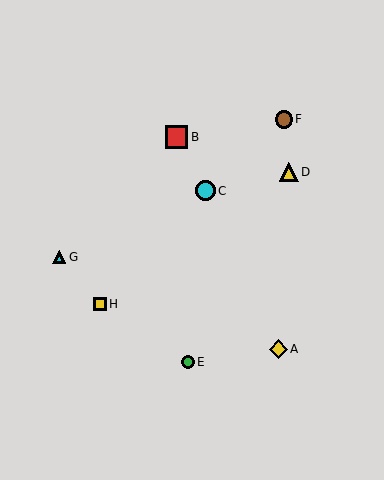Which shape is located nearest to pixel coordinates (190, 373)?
The green circle (labeled E) at (188, 362) is nearest to that location.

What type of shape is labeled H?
Shape H is a yellow square.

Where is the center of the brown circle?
The center of the brown circle is at (284, 119).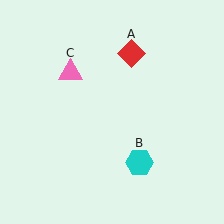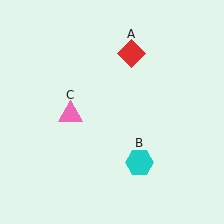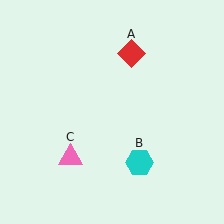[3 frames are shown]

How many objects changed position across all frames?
1 object changed position: pink triangle (object C).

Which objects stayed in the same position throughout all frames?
Red diamond (object A) and cyan hexagon (object B) remained stationary.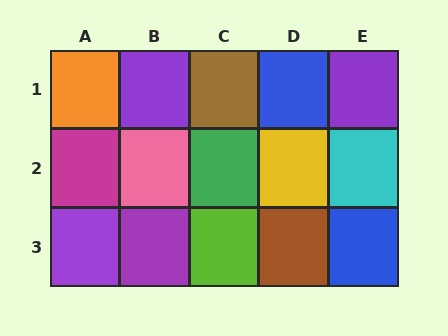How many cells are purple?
4 cells are purple.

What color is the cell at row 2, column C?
Green.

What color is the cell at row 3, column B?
Purple.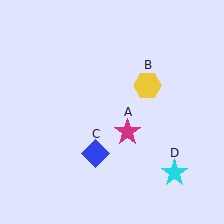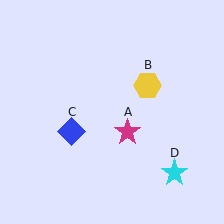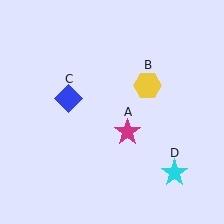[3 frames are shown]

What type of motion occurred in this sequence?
The blue diamond (object C) rotated clockwise around the center of the scene.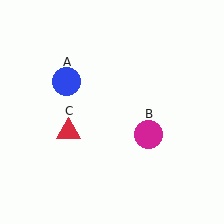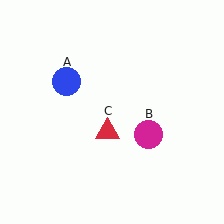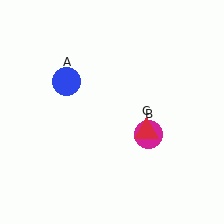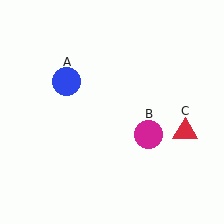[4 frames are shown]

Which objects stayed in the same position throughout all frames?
Blue circle (object A) and magenta circle (object B) remained stationary.